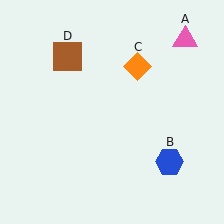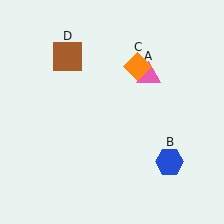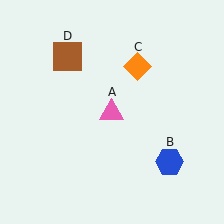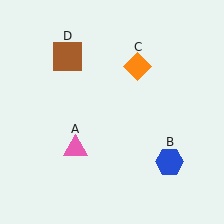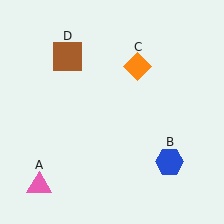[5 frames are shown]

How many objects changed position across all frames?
1 object changed position: pink triangle (object A).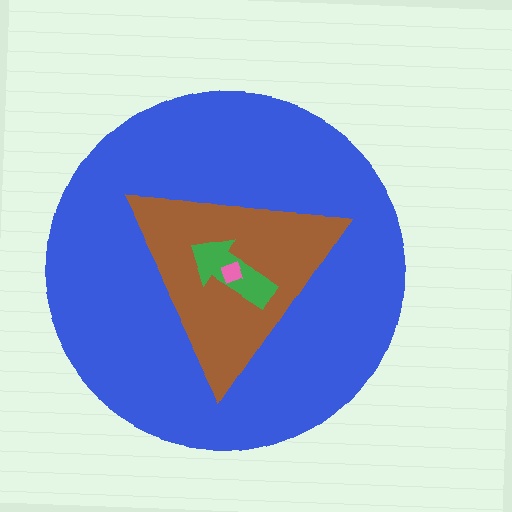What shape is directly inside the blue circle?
The brown triangle.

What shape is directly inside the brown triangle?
The green arrow.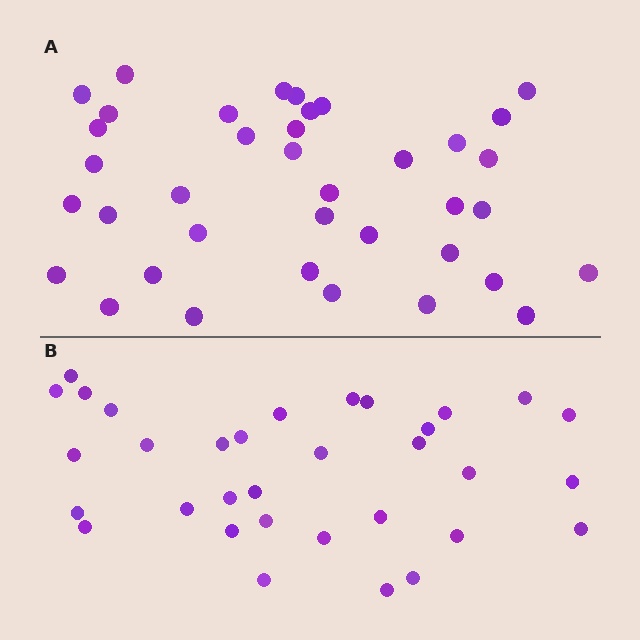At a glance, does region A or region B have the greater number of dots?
Region A (the top region) has more dots.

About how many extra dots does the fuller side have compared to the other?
Region A has about 5 more dots than region B.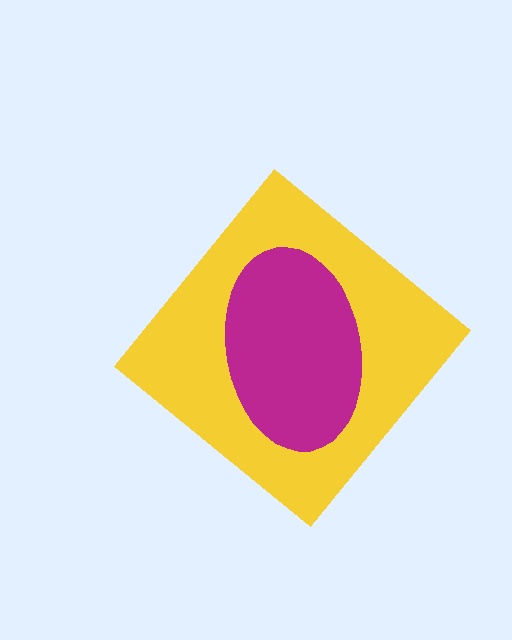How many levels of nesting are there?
2.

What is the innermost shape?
The magenta ellipse.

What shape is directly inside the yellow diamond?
The magenta ellipse.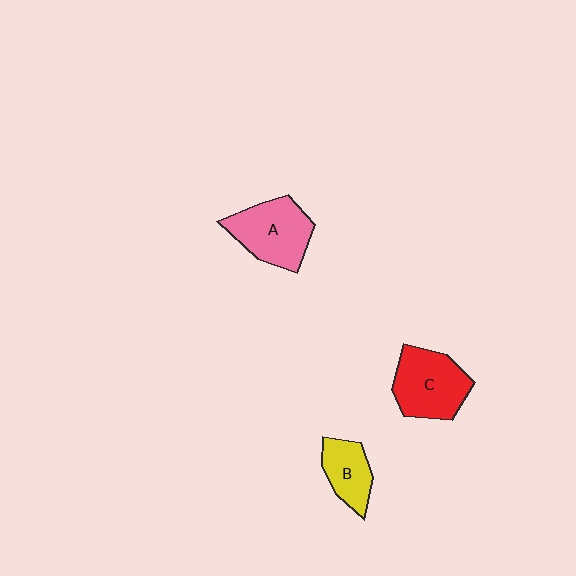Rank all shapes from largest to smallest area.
From largest to smallest: C (red), A (pink), B (yellow).